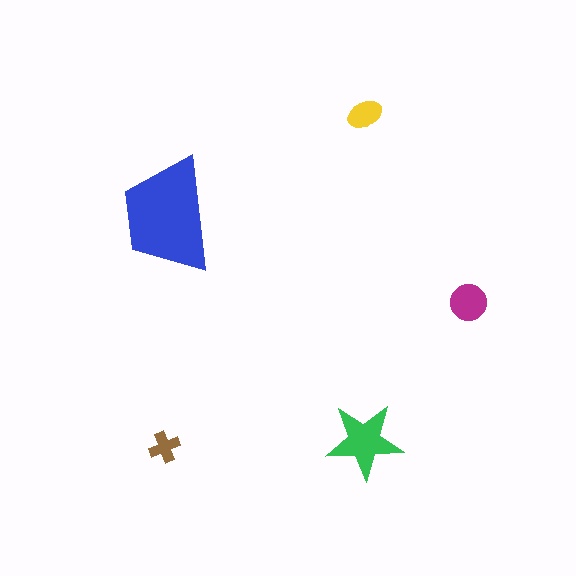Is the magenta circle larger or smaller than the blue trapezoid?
Smaller.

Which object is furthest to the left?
The blue trapezoid is leftmost.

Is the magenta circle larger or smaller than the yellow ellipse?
Larger.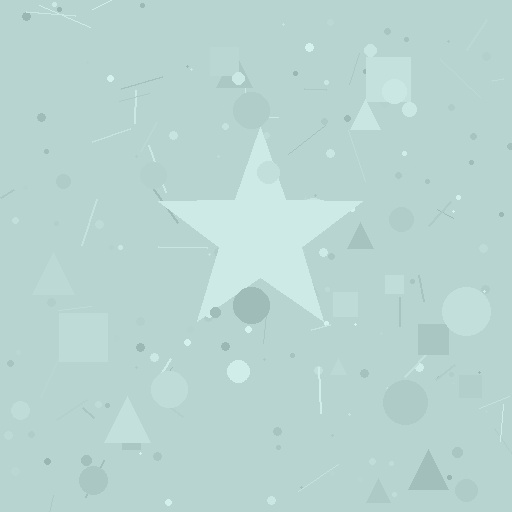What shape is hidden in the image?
A star is hidden in the image.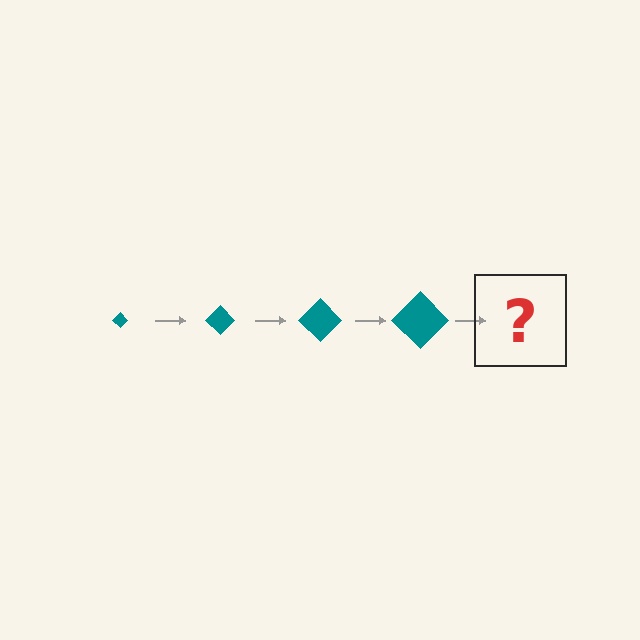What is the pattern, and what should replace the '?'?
The pattern is that the diamond gets progressively larger each step. The '?' should be a teal diamond, larger than the previous one.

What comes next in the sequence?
The next element should be a teal diamond, larger than the previous one.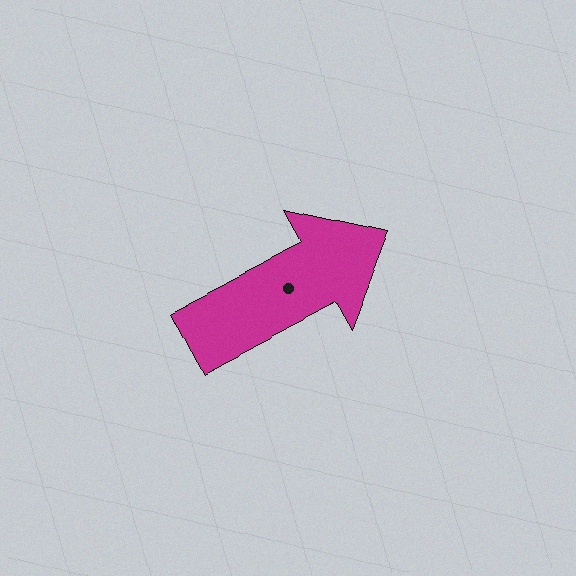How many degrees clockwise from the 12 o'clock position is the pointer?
Approximately 62 degrees.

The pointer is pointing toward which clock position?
Roughly 2 o'clock.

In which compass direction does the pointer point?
Northeast.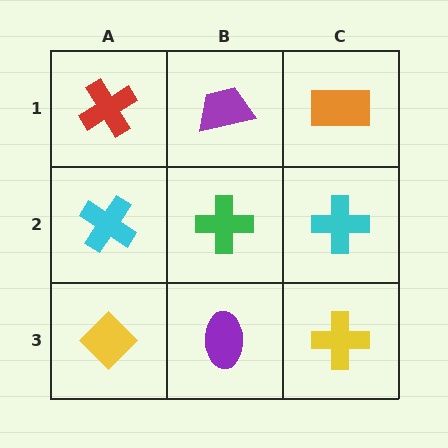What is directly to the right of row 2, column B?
A cyan cross.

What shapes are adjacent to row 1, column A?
A cyan cross (row 2, column A), a purple trapezoid (row 1, column B).